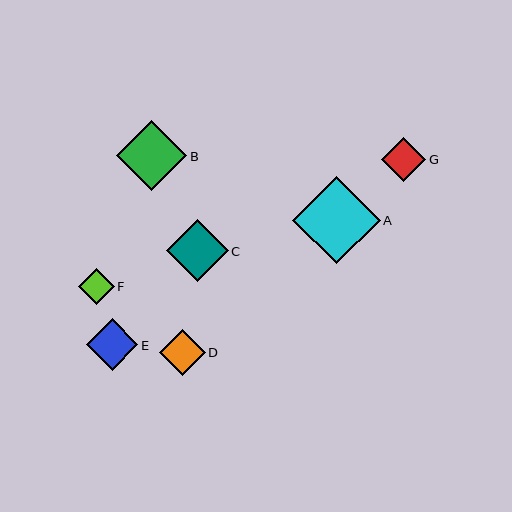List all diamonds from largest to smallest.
From largest to smallest: A, B, C, E, D, G, F.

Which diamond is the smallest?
Diamond F is the smallest with a size of approximately 36 pixels.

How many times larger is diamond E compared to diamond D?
Diamond E is approximately 1.1 times the size of diamond D.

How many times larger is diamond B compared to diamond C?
Diamond B is approximately 1.1 times the size of diamond C.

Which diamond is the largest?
Diamond A is the largest with a size of approximately 87 pixels.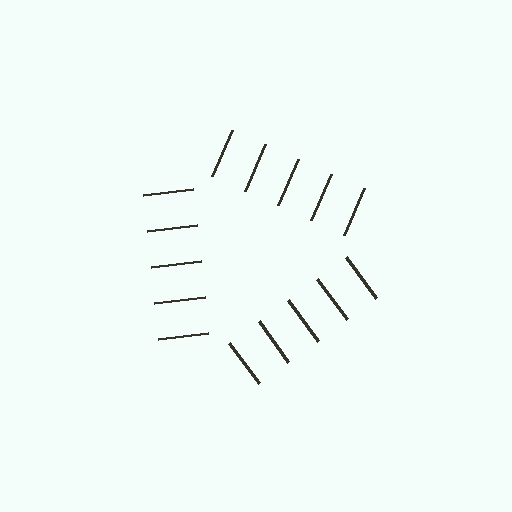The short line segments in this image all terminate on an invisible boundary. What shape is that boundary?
An illusory triangle — the line segments terminate on its edges but no continuous stroke is drawn.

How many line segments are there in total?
15 — 5 along each of the 3 edges.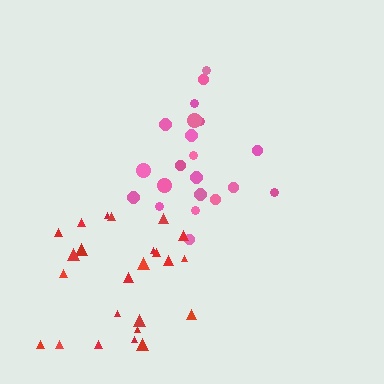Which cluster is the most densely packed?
Pink.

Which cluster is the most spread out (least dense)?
Red.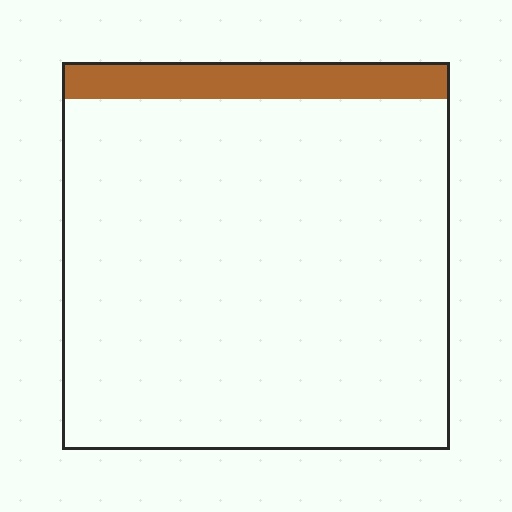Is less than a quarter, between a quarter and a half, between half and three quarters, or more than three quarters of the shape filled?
Less than a quarter.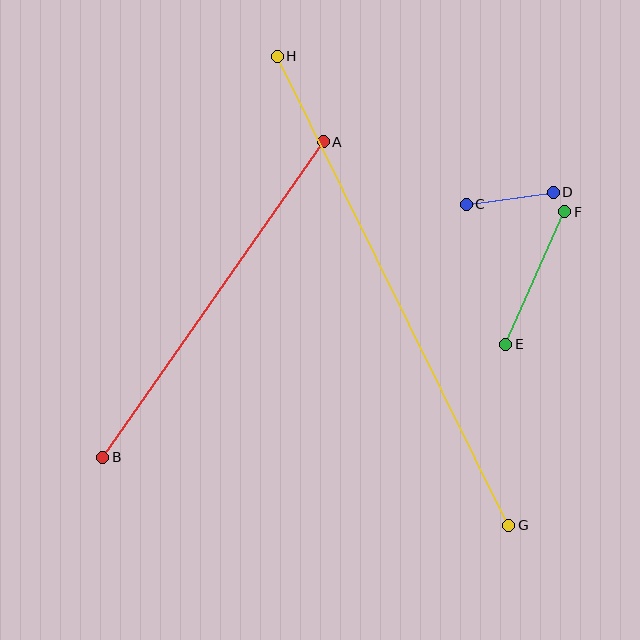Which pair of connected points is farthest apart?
Points G and H are farthest apart.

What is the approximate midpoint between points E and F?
The midpoint is at approximately (535, 278) pixels.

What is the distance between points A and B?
The distance is approximately 385 pixels.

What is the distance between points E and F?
The distance is approximately 145 pixels.